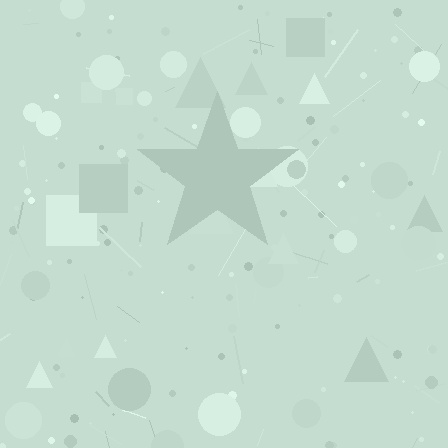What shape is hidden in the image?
A star is hidden in the image.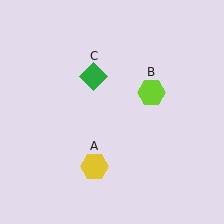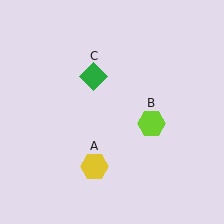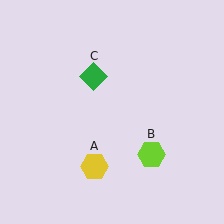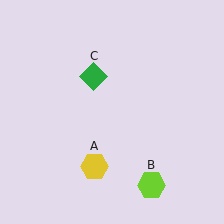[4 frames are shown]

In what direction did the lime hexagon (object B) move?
The lime hexagon (object B) moved down.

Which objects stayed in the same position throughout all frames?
Yellow hexagon (object A) and green diamond (object C) remained stationary.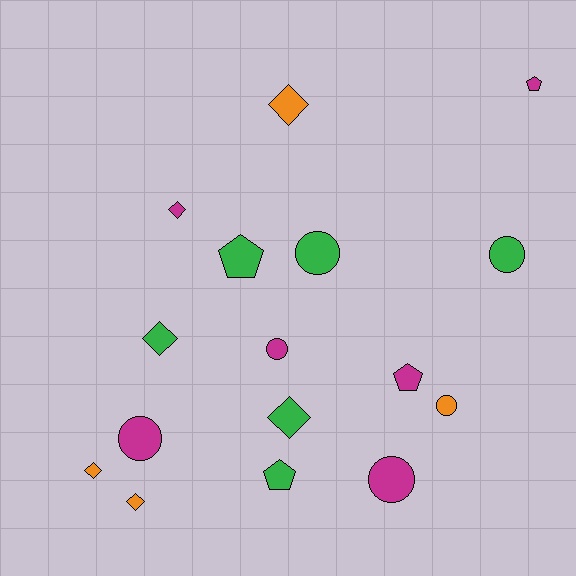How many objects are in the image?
There are 16 objects.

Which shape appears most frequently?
Circle, with 6 objects.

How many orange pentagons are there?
There are no orange pentagons.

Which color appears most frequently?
Magenta, with 6 objects.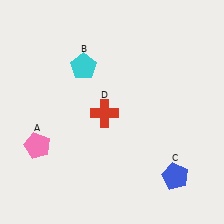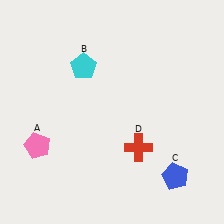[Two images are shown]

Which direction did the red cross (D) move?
The red cross (D) moved right.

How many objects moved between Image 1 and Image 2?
1 object moved between the two images.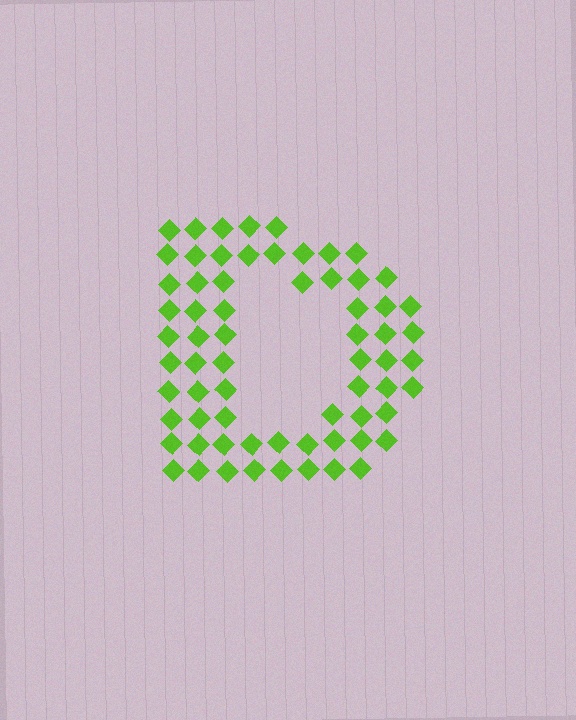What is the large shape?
The large shape is the letter D.